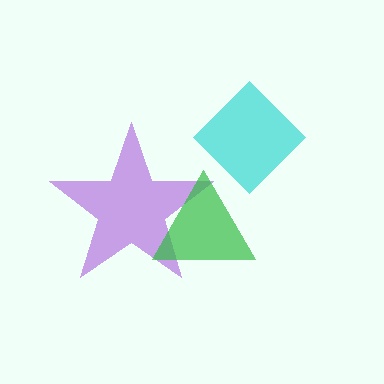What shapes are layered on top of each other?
The layered shapes are: a purple star, a cyan diamond, a green triangle.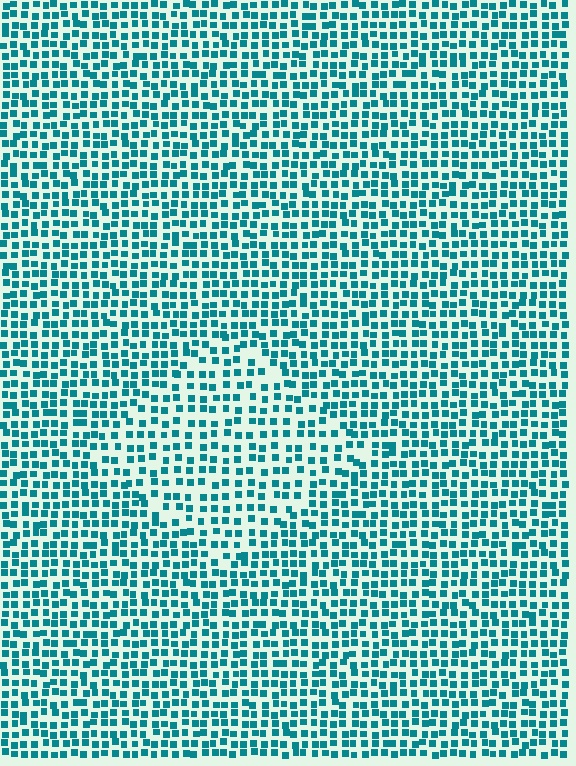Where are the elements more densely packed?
The elements are more densely packed outside the diamond boundary.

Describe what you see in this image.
The image contains small teal elements arranged at two different densities. A diamond-shaped region is visible where the elements are less densely packed than the surrounding area.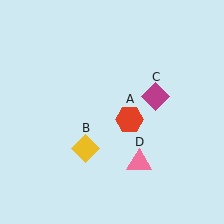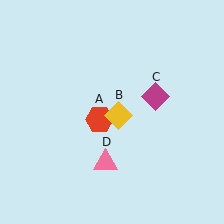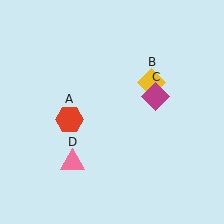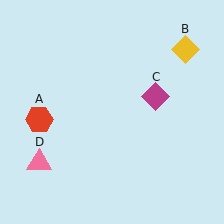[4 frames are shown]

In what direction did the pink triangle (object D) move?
The pink triangle (object D) moved left.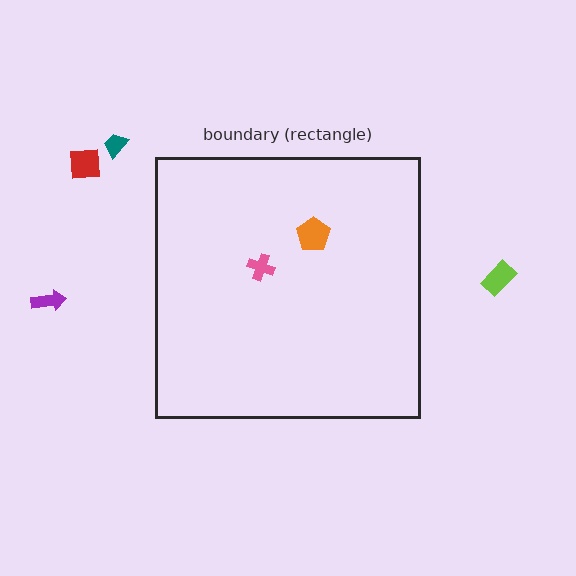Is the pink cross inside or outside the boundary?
Inside.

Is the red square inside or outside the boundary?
Outside.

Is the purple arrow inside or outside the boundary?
Outside.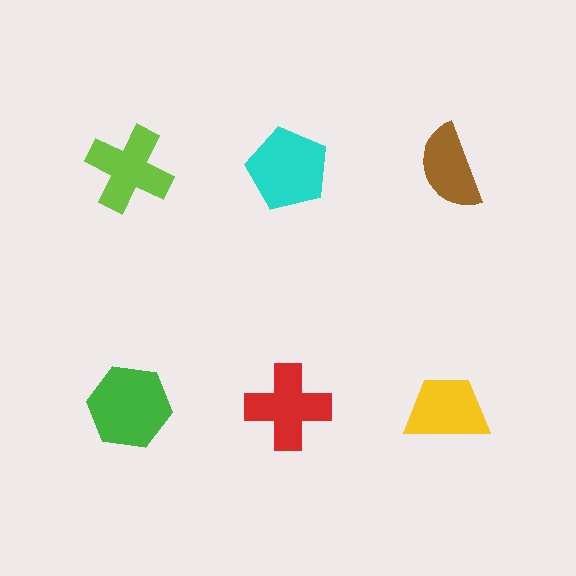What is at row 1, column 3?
A brown semicircle.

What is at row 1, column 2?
A cyan pentagon.